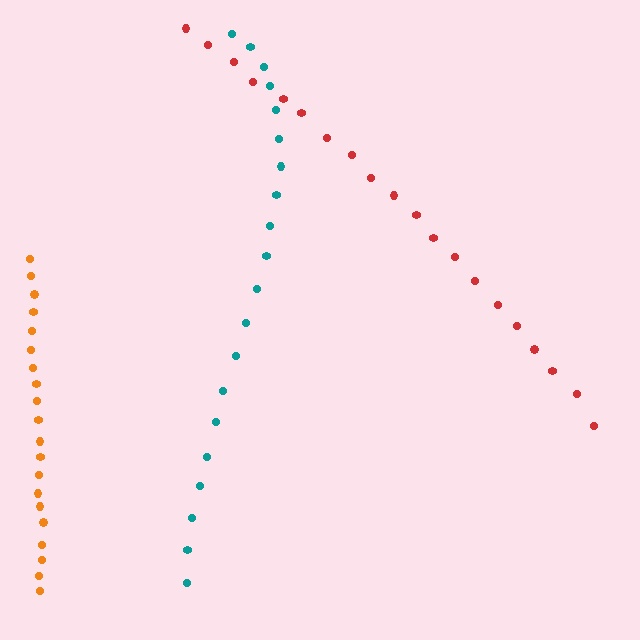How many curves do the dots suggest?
There are 3 distinct paths.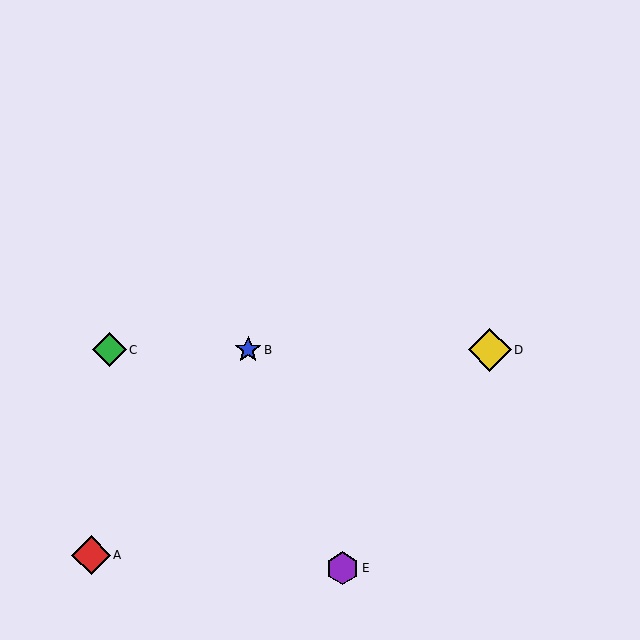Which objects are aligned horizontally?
Objects B, C, D are aligned horizontally.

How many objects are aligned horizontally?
3 objects (B, C, D) are aligned horizontally.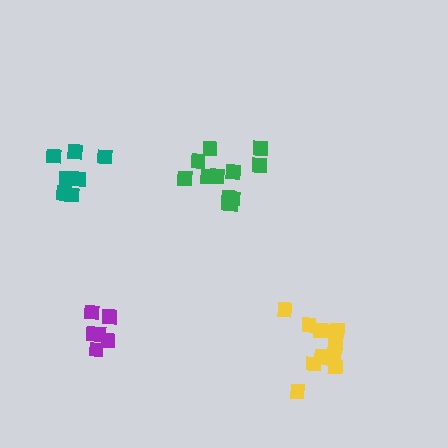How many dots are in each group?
Group 1: 12 dots, Group 2: 8 dots, Group 3: 6 dots, Group 4: 12 dots (38 total).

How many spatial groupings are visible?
There are 4 spatial groupings.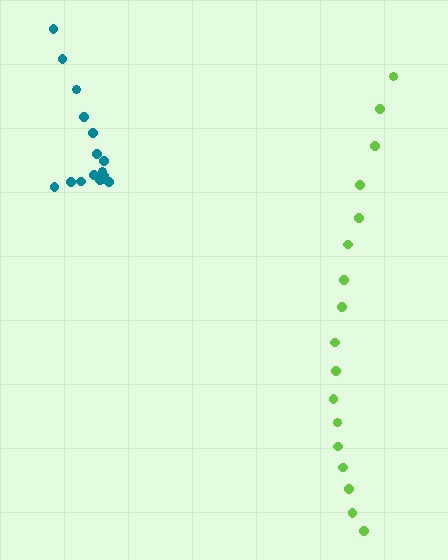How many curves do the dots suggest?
There are 2 distinct paths.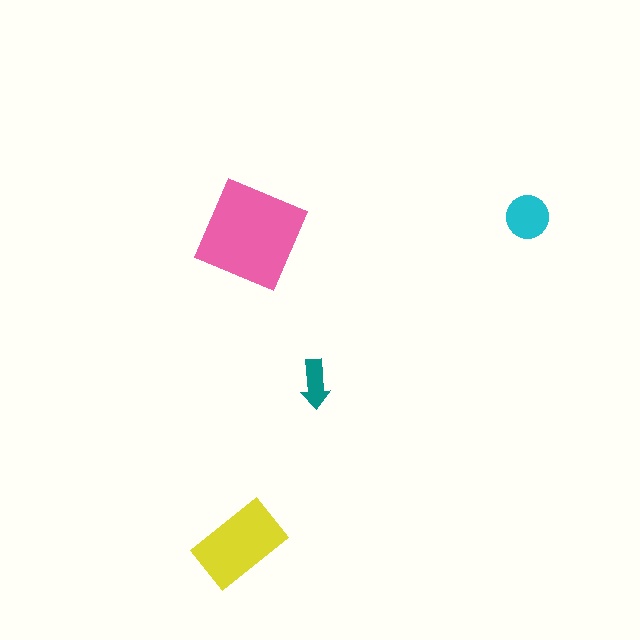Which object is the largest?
The pink square.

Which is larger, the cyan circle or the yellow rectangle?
The yellow rectangle.